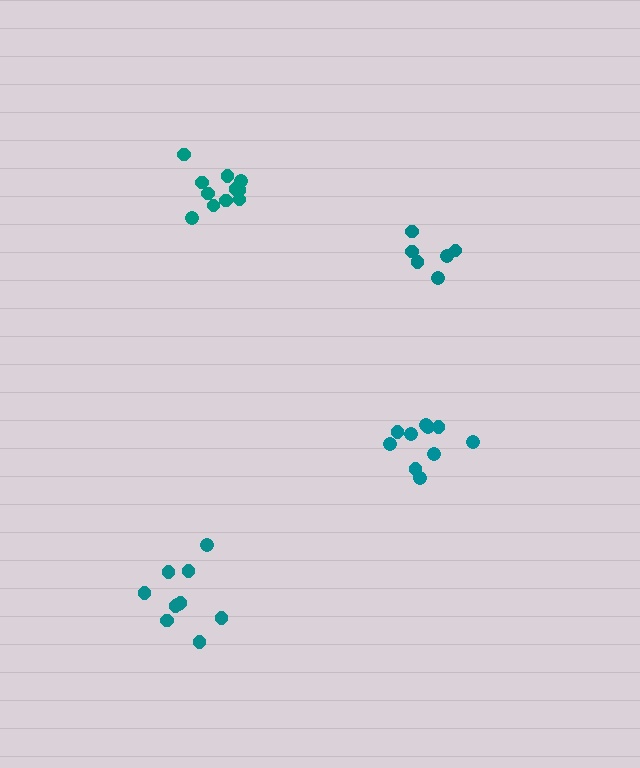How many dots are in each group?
Group 1: 6 dots, Group 2: 11 dots, Group 3: 10 dots, Group 4: 10 dots (37 total).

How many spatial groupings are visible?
There are 4 spatial groupings.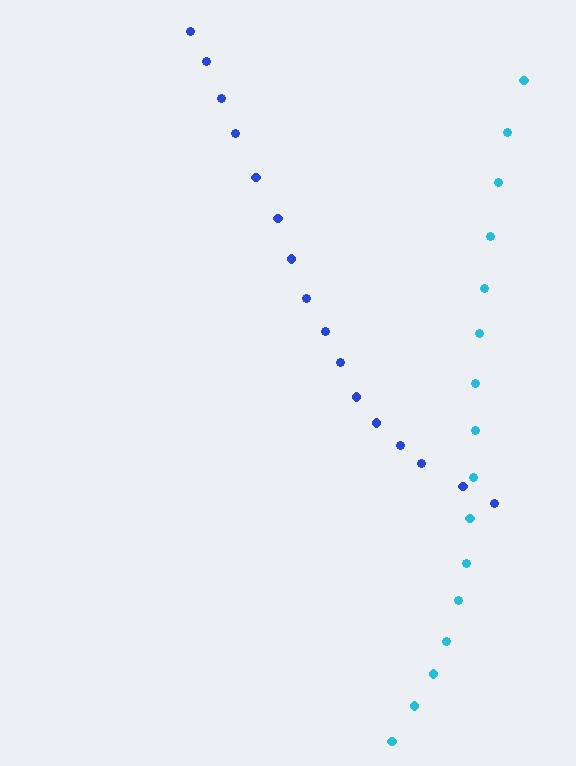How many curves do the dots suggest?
There are 2 distinct paths.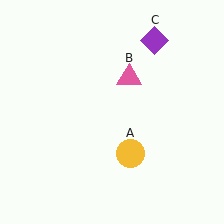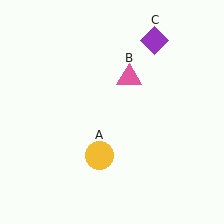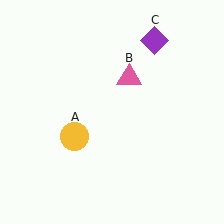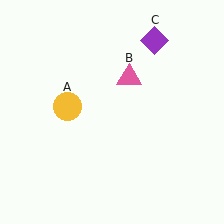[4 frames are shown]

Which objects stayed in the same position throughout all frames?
Pink triangle (object B) and purple diamond (object C) remained stationary.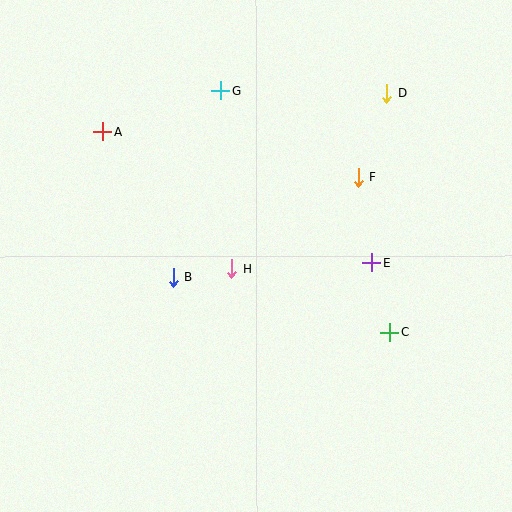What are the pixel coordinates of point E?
Point E is at (372, 262).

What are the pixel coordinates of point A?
Point A is at (102, 132).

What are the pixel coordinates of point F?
Point F is at (358, 177).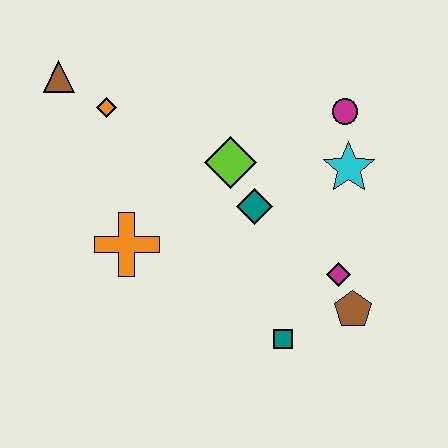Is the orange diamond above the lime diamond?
Yes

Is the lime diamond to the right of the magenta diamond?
No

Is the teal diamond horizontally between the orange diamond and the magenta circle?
Yes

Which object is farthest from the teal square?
The brown triangle is farthest from the teal square.